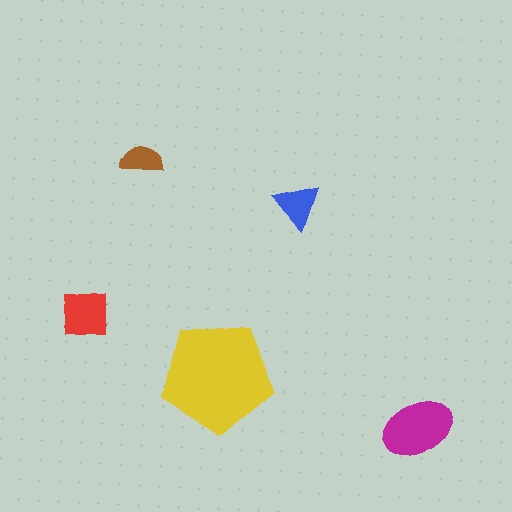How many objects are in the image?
There are 5 objects in the image.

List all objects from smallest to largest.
The brown semicircle, the blue triangle, the red square, the magenta ellipse, the yellow pentagon.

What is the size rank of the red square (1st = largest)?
3rd.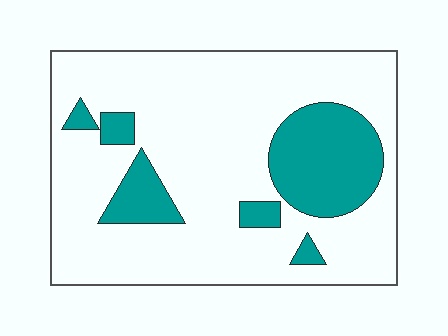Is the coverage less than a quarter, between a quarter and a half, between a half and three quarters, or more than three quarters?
Less than a quarter.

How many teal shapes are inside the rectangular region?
6.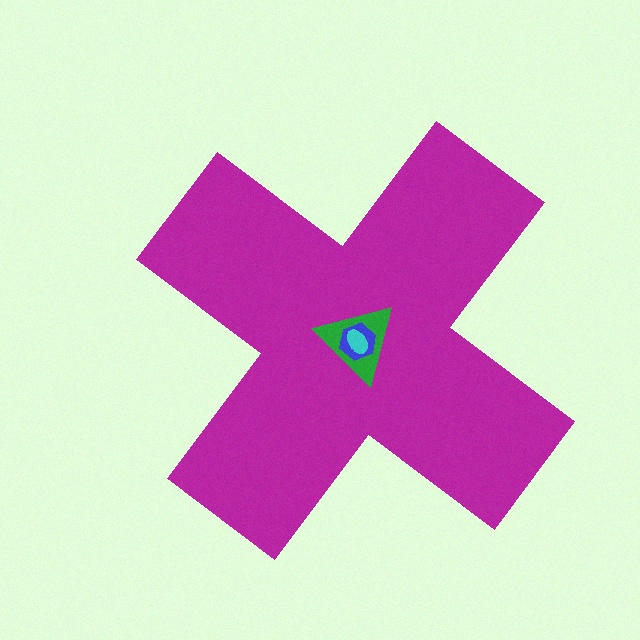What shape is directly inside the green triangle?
The blue hexagon.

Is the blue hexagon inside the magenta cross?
Yes.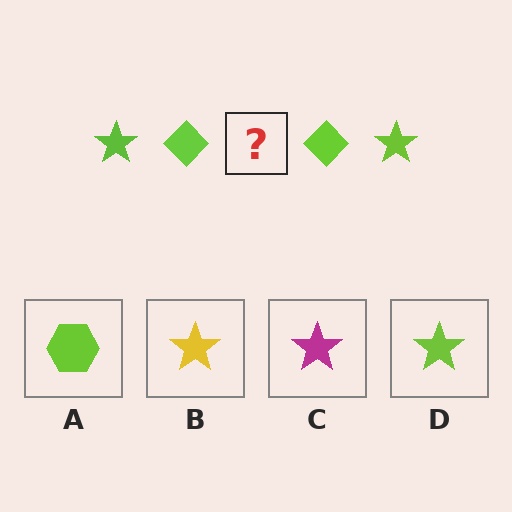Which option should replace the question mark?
Option D.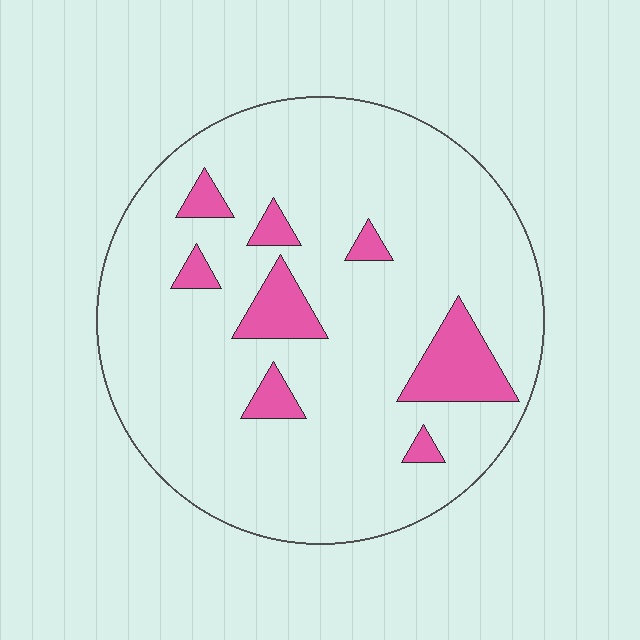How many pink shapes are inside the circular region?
8.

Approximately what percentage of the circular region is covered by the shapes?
Approximately 10%.